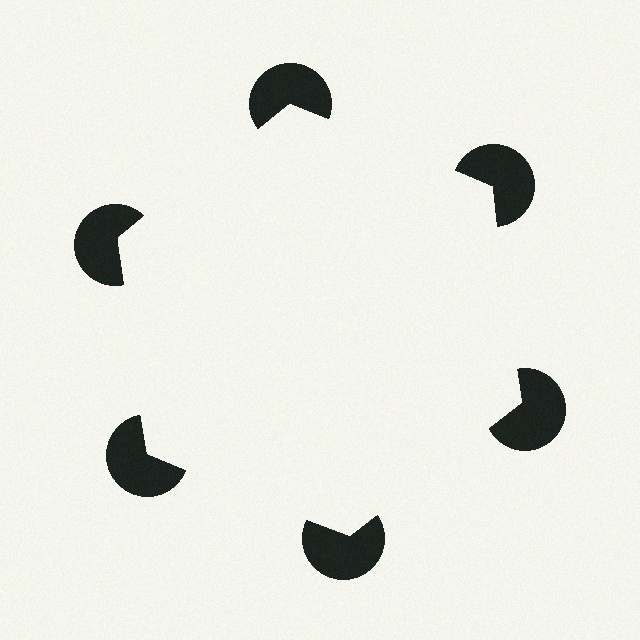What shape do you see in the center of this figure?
An illusory hexagon — its edges are inferred from the aligned wedge cuts in the pac-man discs, not physically drawn.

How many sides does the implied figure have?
6 sides.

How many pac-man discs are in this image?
There are 6 — one at each vertex of the illusory hexagon.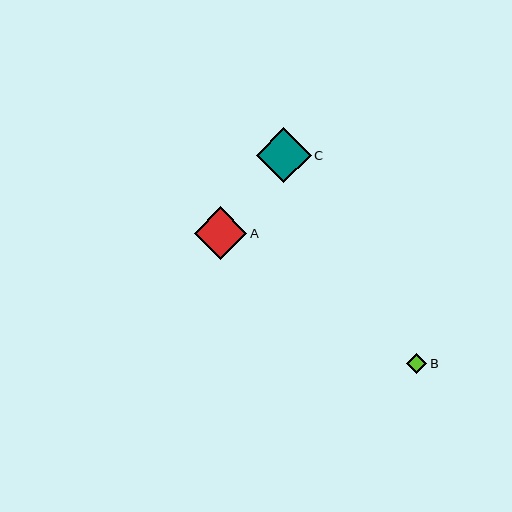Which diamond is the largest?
Diamond C is the largest with a size of approximately 55 pixels.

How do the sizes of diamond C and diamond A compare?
Diamond C and diamond A are approximately the same size.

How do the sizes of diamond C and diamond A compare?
Diamond C and diamond A are approximately the same size.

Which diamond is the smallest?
Diamond B is the smallest with a size of approximately 21 pixels.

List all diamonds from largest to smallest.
From largest to smallest: C, A, B.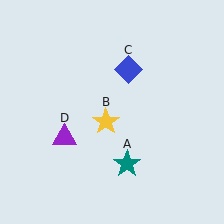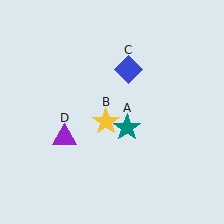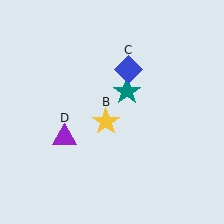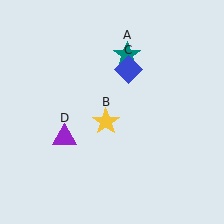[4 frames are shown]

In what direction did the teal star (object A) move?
The teal star (object A) moved up.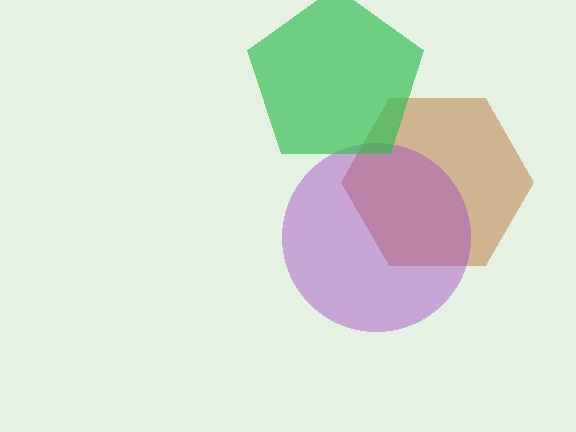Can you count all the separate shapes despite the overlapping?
Yes, there are 3 separate shapes.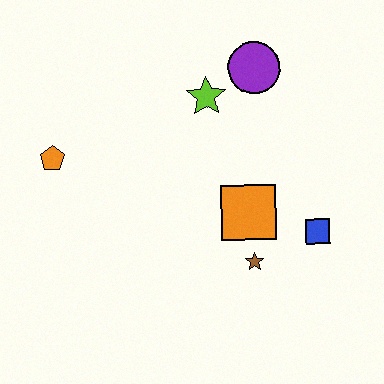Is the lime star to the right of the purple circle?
No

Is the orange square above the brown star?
Yes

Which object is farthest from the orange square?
The orange pentagon is farthest from the orange square.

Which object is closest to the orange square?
The brown star is closest to the orange square.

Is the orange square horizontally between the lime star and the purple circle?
Yes